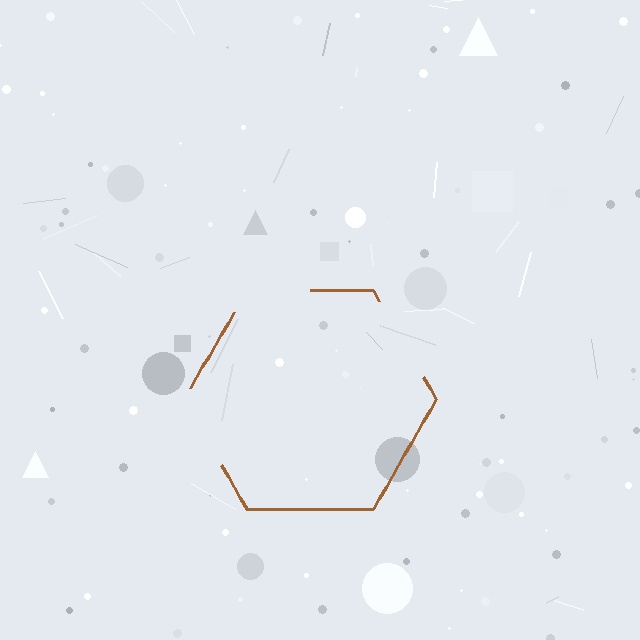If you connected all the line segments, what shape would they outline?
They would outline a hexagon.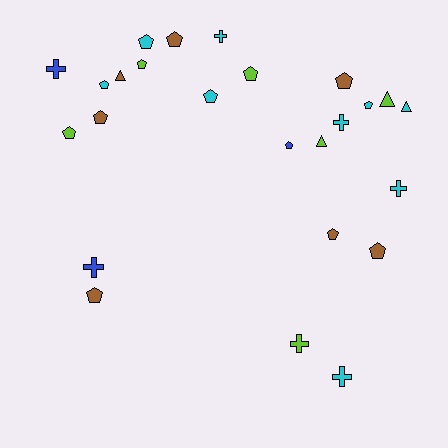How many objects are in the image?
There are 25 objects.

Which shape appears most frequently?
Pentagon, with 14 objects.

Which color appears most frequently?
Cyan, with 9 objects.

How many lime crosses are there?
There is 1 lime cross.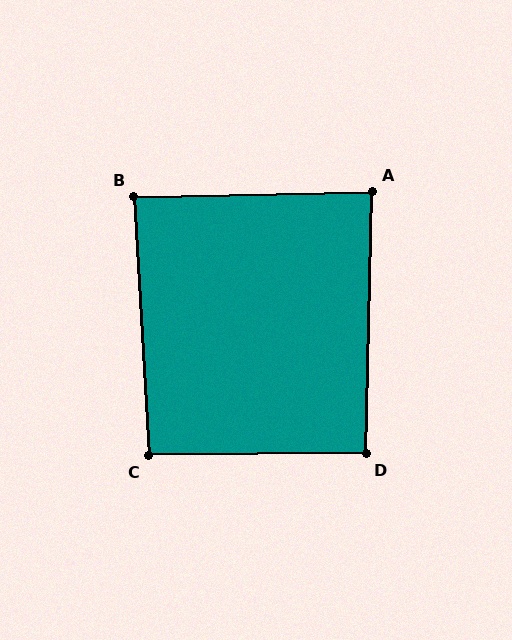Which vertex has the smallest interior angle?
A, at approximately 87 degrees.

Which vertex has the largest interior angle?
C, at approximately 93 degrees.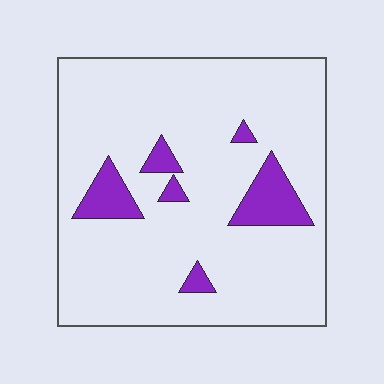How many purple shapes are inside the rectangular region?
6.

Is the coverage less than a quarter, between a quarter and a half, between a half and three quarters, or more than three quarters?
Less than a quarter.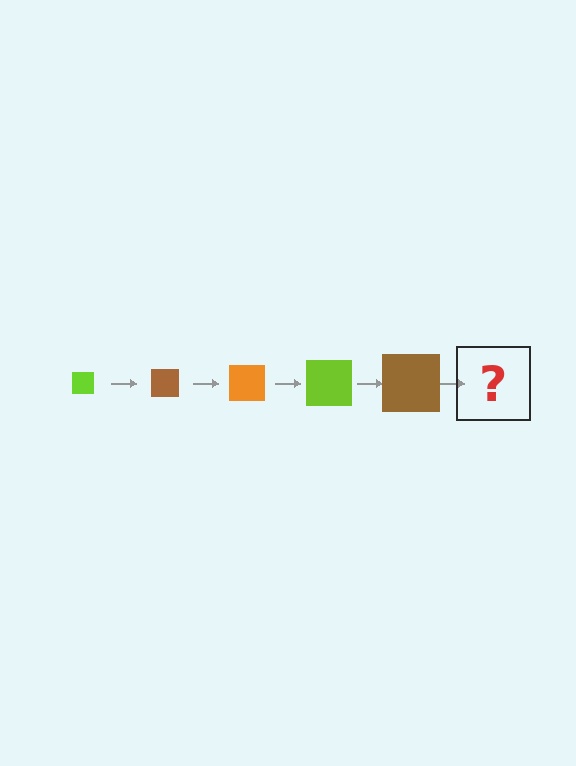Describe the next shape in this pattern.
It should be an orange square, larger than the previous one.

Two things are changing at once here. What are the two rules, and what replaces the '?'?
The two rules are that the square grows larger each step and the color cycles through lime, brown, and orange. The '?' should be an orange square, larger than the previous one.